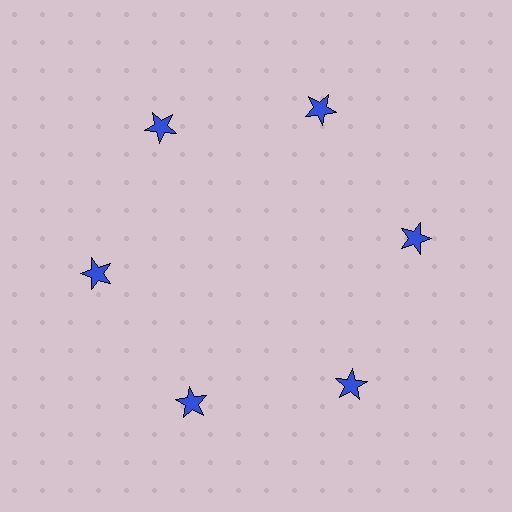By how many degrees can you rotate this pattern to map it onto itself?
The pattern maps onto itself every 60 degrees of rotation.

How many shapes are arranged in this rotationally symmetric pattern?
There are 6 shapes, arranged in 6 groups of 1.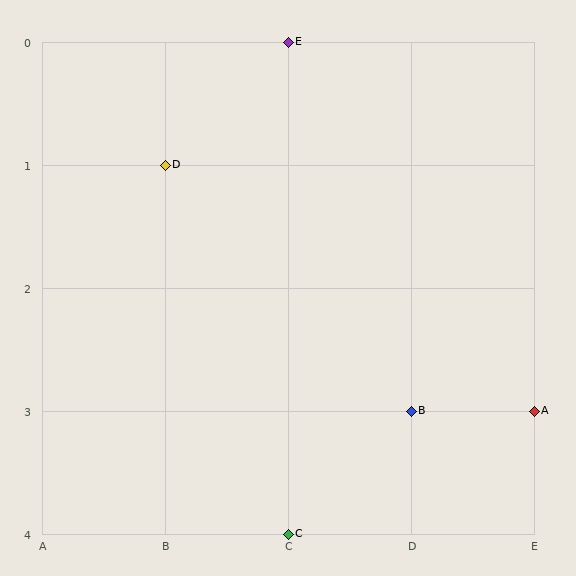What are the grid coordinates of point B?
Point B is at grid coordinates (D, 3).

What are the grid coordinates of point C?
Point C is at grid coordinates (C, 4).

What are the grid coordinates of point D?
Point D is at grid coordinates (B, 1).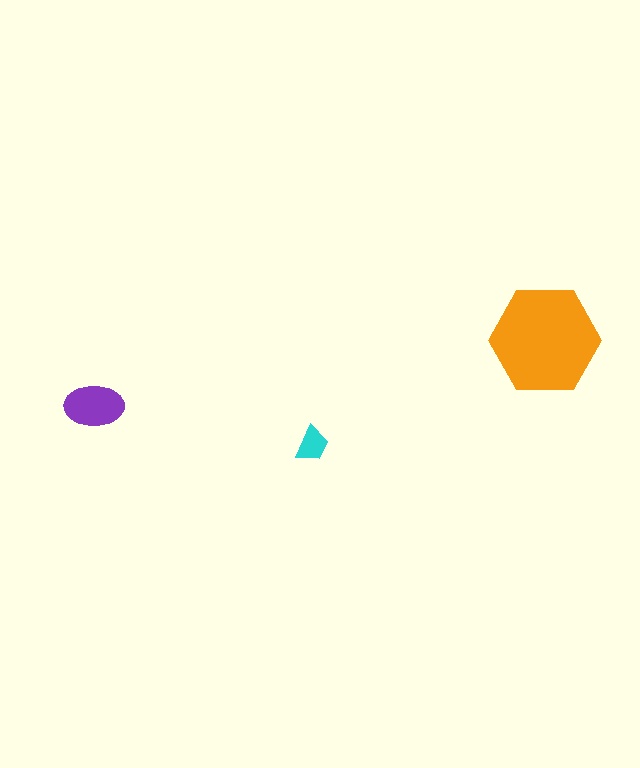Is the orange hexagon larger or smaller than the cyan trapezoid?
Larger.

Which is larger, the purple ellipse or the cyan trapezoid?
The purple ellipse.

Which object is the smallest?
The cyan trapezoid.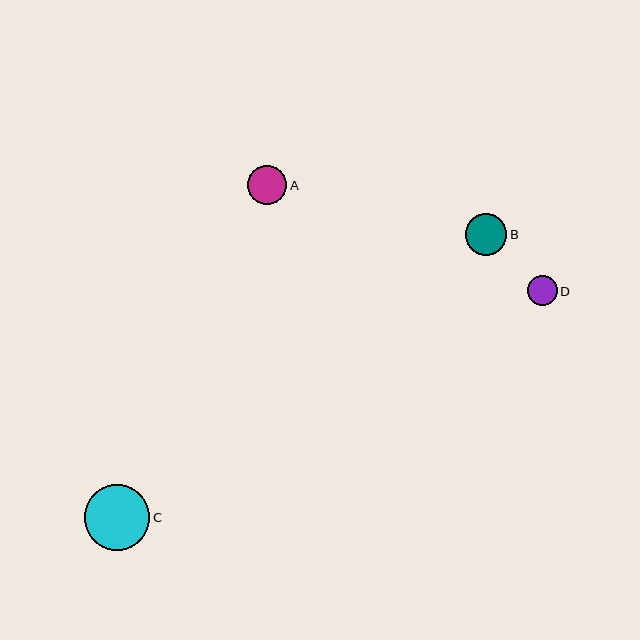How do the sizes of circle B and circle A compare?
Circle B and circle A are approximately the same size.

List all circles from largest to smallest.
From largest to smallest: C, B, A, D.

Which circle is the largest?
Circle C is the largest with a size of approximately 66 pixels.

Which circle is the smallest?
Circle D is the smallest with a size of approximately 30 pixels.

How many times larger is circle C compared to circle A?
Circle C is approximately 1.7 times the size of circle A.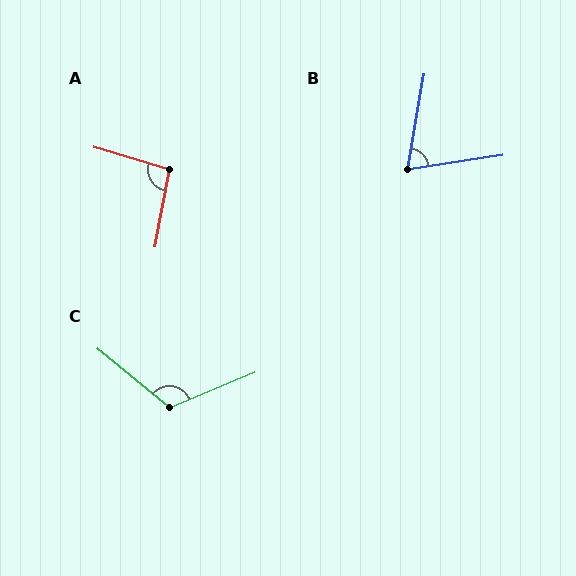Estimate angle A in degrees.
Approximately 96 degrees.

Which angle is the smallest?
B, at approximately 72 degrees.